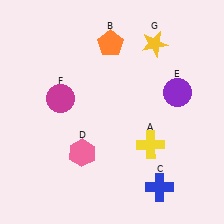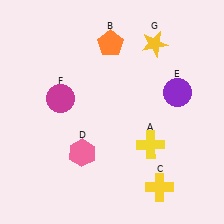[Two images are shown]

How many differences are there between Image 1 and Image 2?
There is 1 difference between the two images.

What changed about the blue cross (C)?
In Image 1, C is blue. In Image 2, it changed to yellow.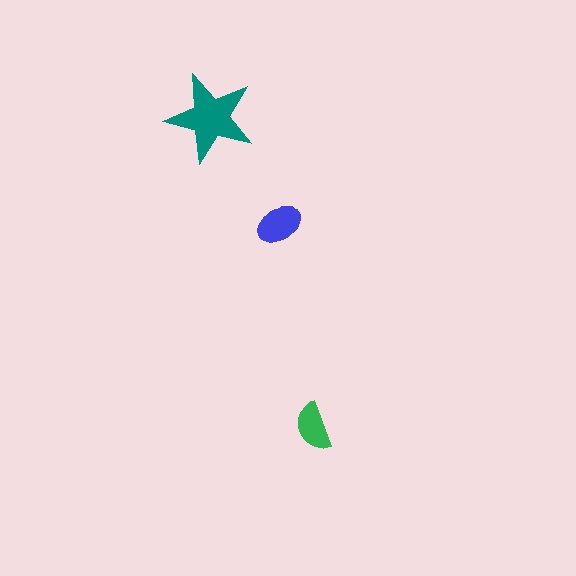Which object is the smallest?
The green semicircle.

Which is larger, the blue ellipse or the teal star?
The teal star.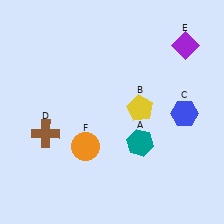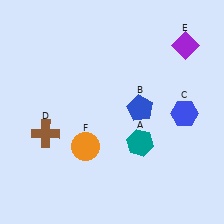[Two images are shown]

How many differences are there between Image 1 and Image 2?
There is 1 difference between the two images.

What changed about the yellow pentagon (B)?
In Image 1, B is yellow. In Image 2, it changed to blue.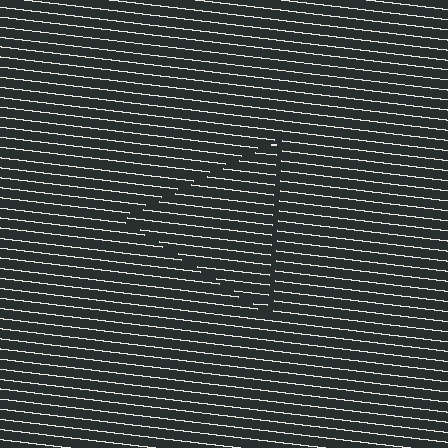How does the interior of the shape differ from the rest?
The interior of the shape contains the same grating, shifted by half a period — the contour is defined by the phase discontinuity where line-ends from the inner and outer gratings abut.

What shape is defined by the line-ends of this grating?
An illusory triangle. The interior of the shape contains the same grating, shifted by half a period — the contour is defined by the phase discontinuity where line-ends from the inner and outer gratings abut.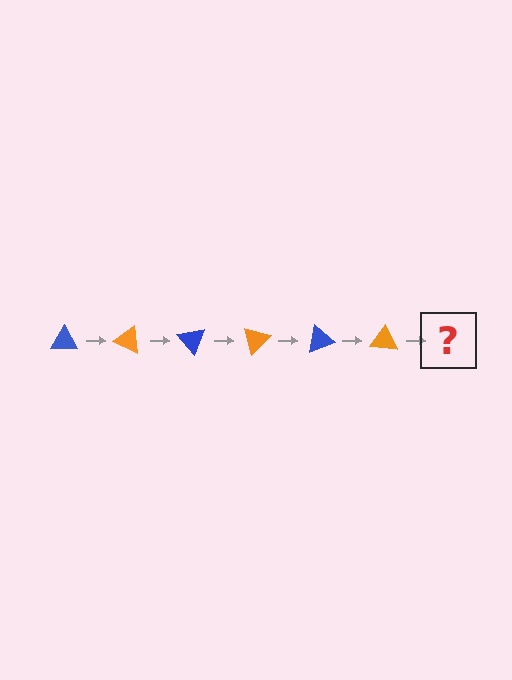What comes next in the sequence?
The next element should be a blue triangle, rotated 150 degrees from the start.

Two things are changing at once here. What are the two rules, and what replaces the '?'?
The two rules are that it rotates 25 degrees each step and the color cycles through blue and orange. The '?' should be a blue triangle, rotated 150 degrees from the start.